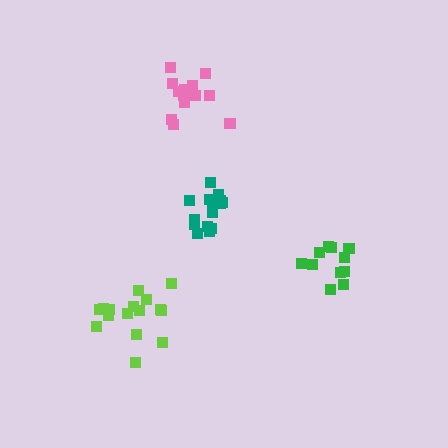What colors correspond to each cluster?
The clusters are colored: lime, green, pink, teal.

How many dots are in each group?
Group 1: 17 dots, Group 2: 11 dots, Group 3: 14 dots, Group 4: 16 dots (58 total).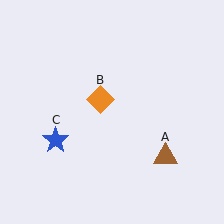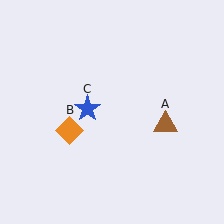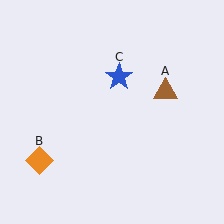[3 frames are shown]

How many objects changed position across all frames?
3 objects changed position: brown triangle (object A), orange diamond (object B), blue star (object C).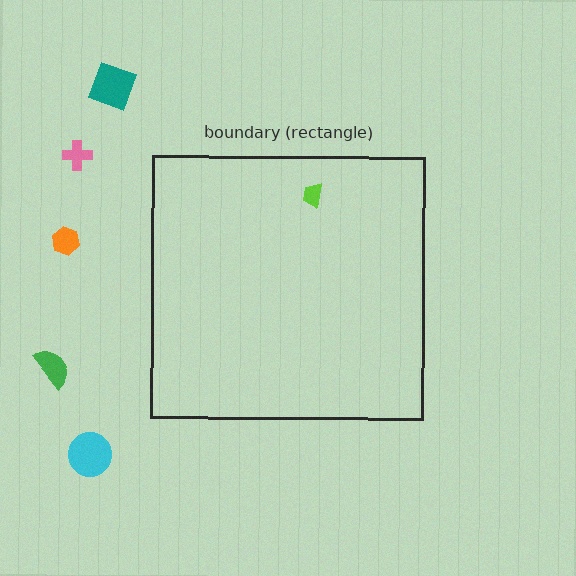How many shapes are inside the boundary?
1 inside, 5 outside.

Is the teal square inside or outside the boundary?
Outside.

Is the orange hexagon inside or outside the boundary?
Outside.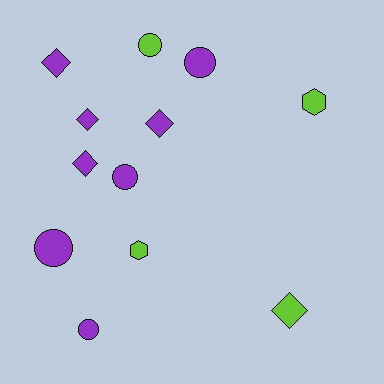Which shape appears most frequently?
Diamond, with 5 objects.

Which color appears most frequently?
Purple, with 8 objects.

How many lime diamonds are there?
There is 1 lime diamond.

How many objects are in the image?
There are 12 objects.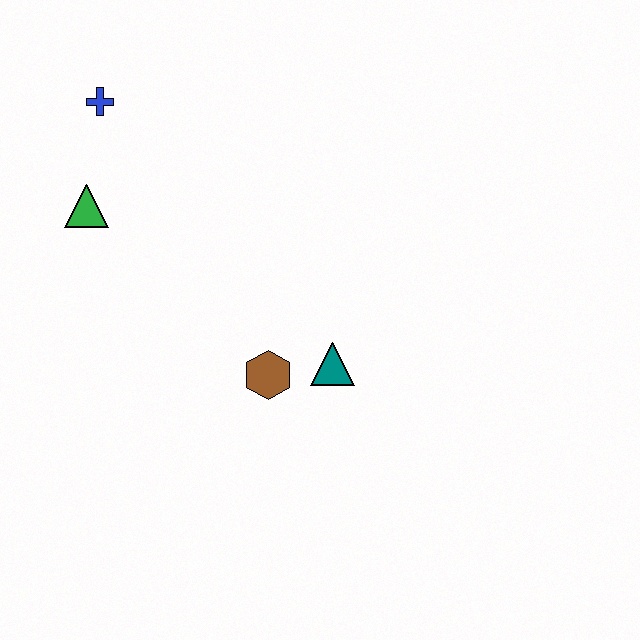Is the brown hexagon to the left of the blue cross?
No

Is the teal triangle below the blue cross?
Yes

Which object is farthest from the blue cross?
The teal triangle is farthest from the blue cross.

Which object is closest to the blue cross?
The green triangle is closest to the blue cross.